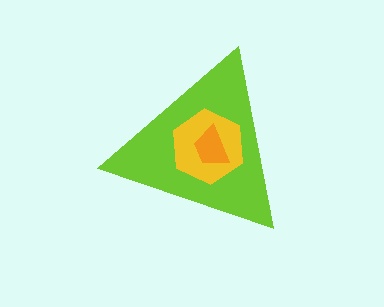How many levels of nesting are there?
3.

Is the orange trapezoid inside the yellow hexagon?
Yes.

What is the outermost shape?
The lime triangle.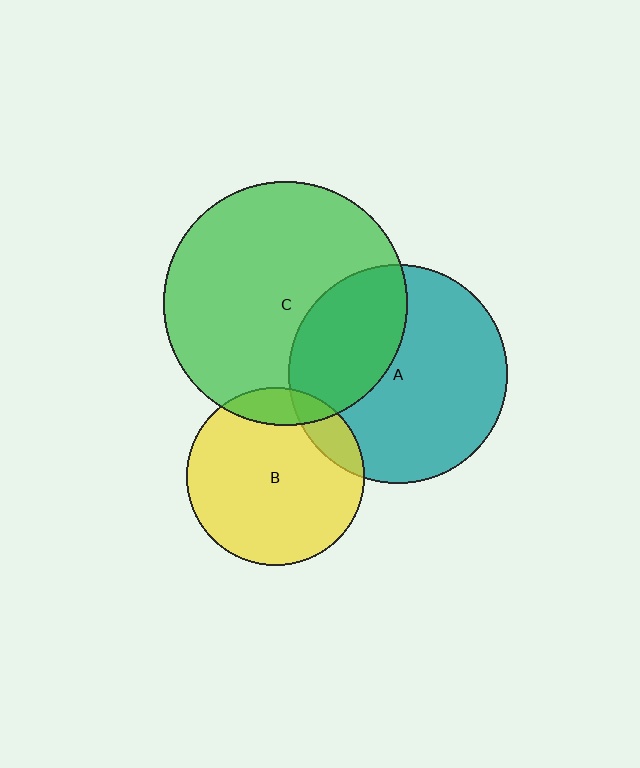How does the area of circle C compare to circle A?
Approximately 1.3 times.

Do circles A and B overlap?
Yes.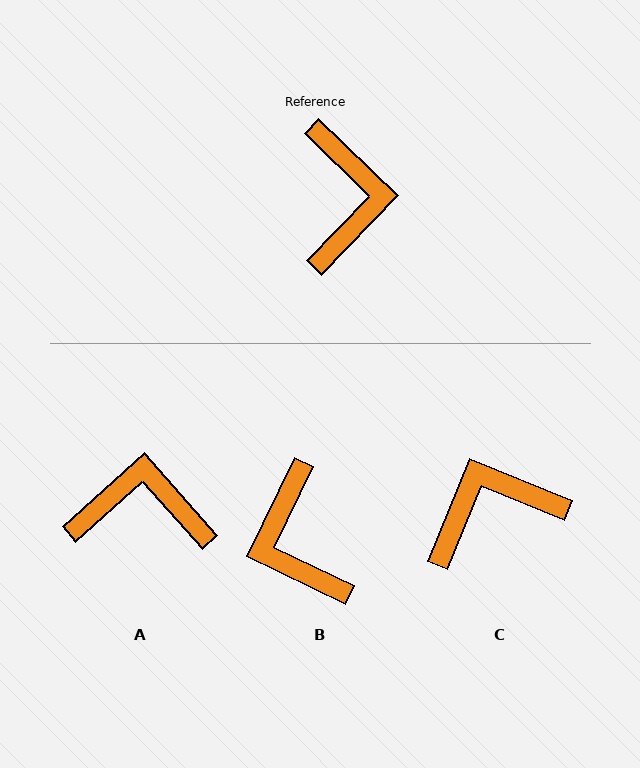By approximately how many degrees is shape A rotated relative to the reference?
Approximately 86 degrees counter-clockwise.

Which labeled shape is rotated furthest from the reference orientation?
B, about 162 degrees away.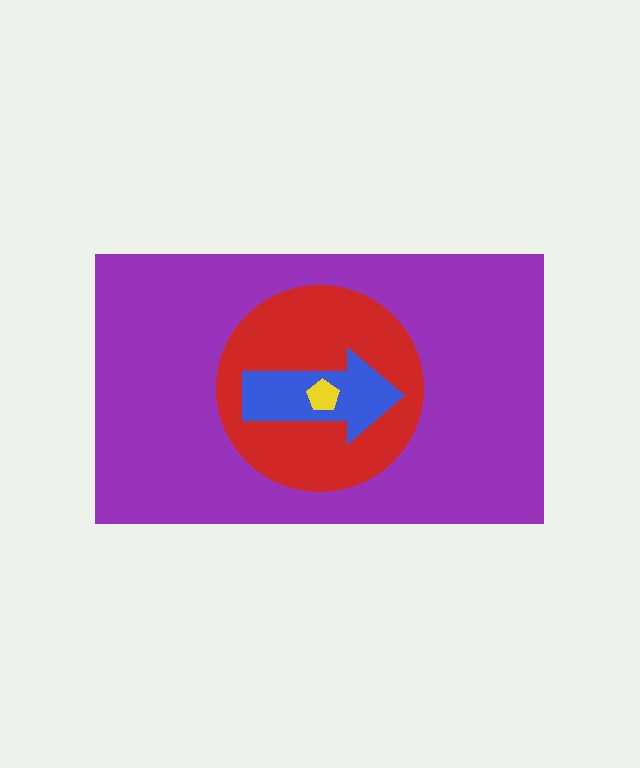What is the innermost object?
The yellow pentagon.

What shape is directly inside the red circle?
The blue arrow.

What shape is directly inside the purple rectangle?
The red circle.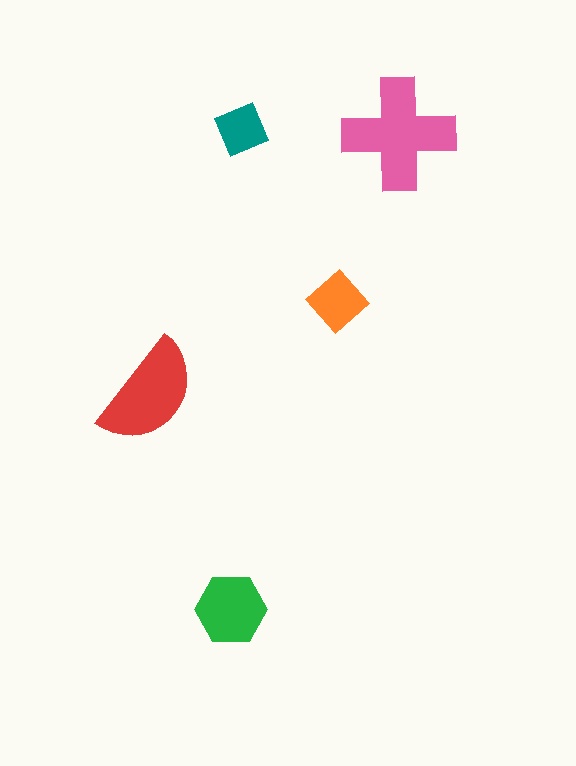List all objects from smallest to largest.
The teal square, the orange diamond, the green hexagon, the red semicircle, the pink cross.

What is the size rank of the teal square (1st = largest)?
5th.